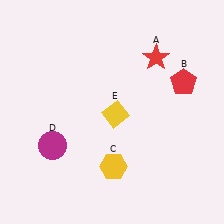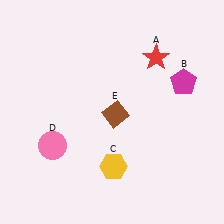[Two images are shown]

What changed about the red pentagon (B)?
In Image 1, B is red. In Image 2, it changed to magenta.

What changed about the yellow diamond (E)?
In Image 1, E is yellow. In Image 2, it changed to brown.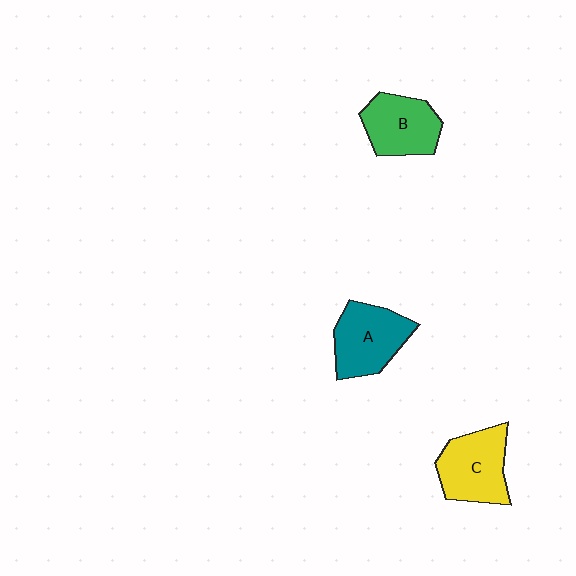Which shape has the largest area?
Shape C (yellow).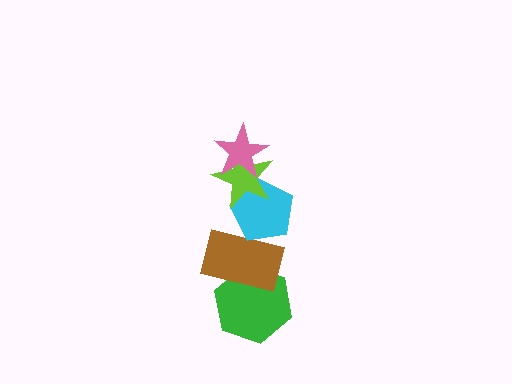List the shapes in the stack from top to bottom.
From top to bottom: the pink star, the lime star, the cyan pentagon, the brown rectangle, the green hexagon.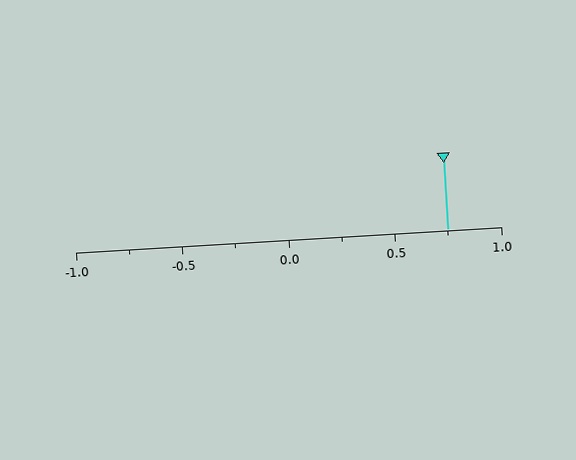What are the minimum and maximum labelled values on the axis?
The axis runs from -1.0 to 1.0.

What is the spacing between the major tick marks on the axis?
The major ticks are spaced 0.5 apart.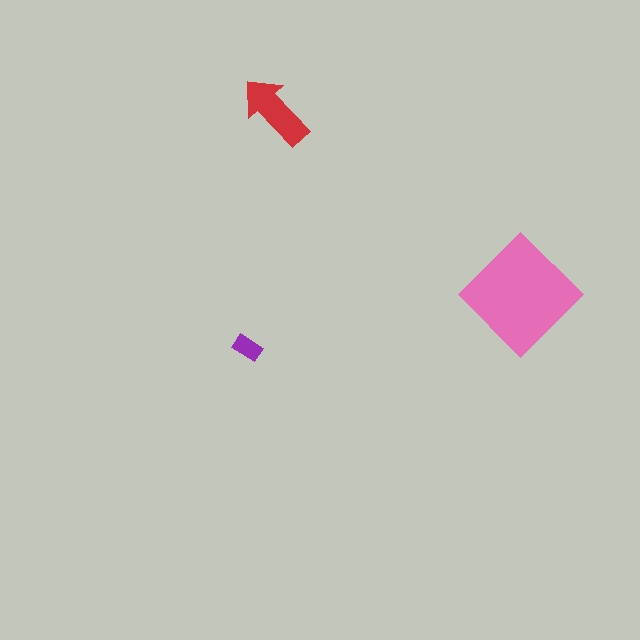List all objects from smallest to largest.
The purple rectangle, the red arrow, the pink diamond.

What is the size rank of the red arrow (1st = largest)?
2nd.